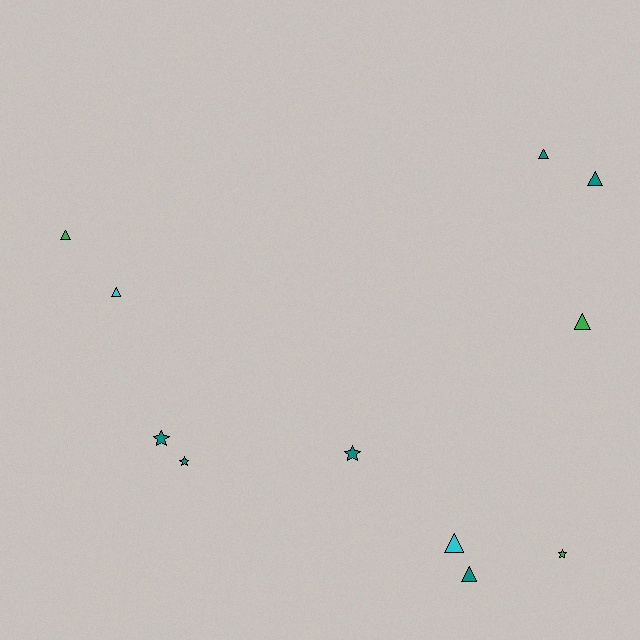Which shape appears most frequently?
Triangle, with 7 objects.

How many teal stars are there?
There are 3 teal stars.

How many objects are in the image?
There are 11 objects.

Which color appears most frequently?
Teal, with 6 objects.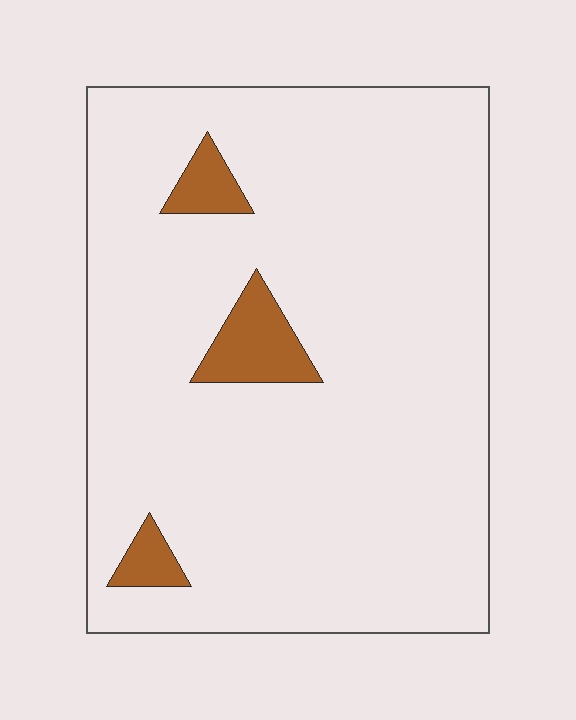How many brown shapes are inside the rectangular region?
3.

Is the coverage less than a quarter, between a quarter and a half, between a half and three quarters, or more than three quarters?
Less than a quarter.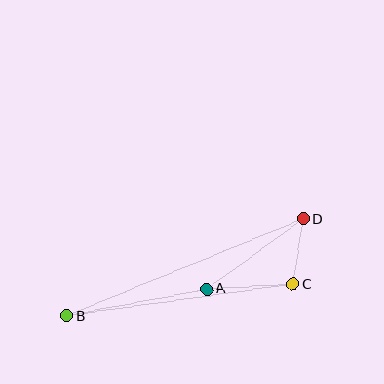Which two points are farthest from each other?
Points B and D are farthest from each other.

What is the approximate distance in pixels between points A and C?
The distance between A and C is approximately 87 pixels.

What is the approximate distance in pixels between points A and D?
The distance between A and D is approximately 119 pixels.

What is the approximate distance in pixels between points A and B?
The distance between A and B is approximately 142 pixels.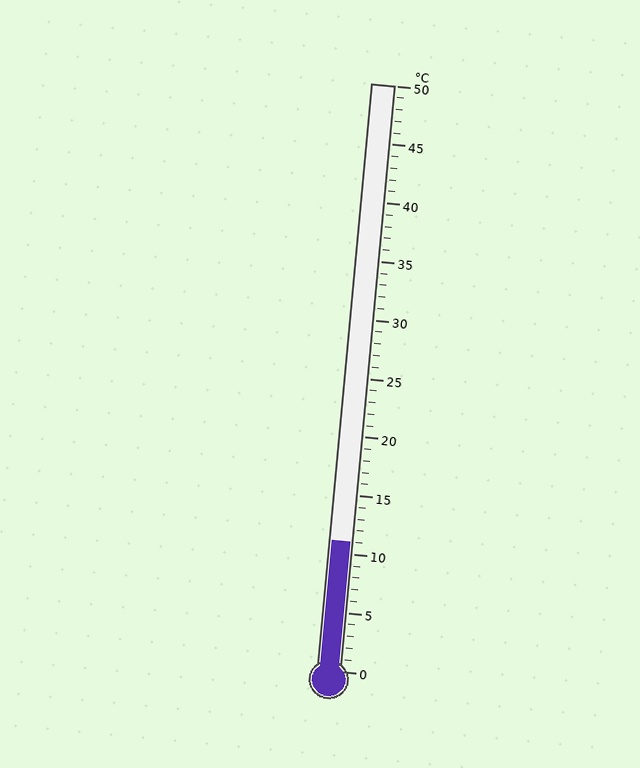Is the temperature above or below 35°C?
The temperature is below 35°C.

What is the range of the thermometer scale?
The thermometer scale ranges from 0°C to 50°C.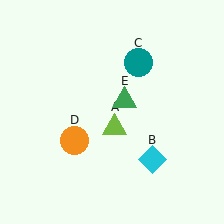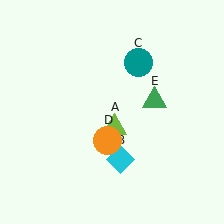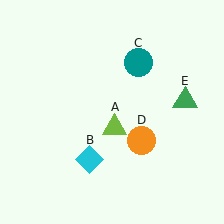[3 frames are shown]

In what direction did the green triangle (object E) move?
The green triangle (object E) moved right.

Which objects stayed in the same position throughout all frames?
Lime triangle (object A) and teal circle (object C) remained stationary.